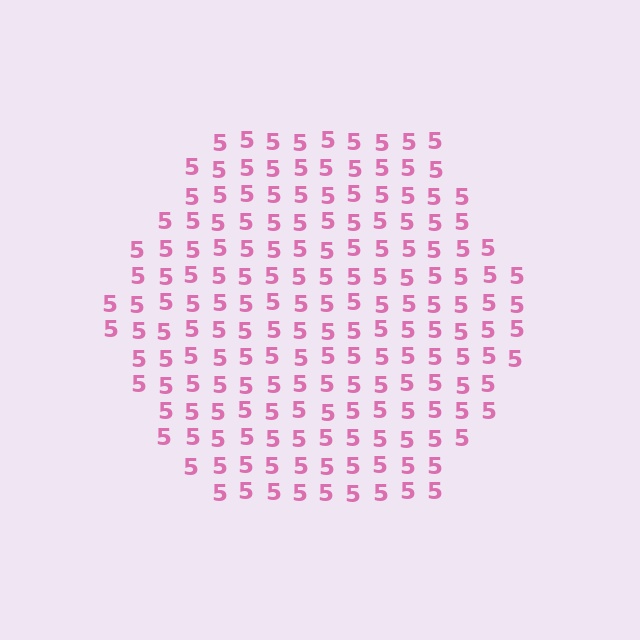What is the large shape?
The large shape is a hexagon.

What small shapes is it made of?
It is made of small digit 5's.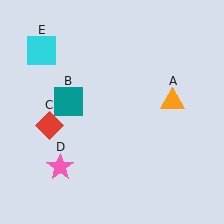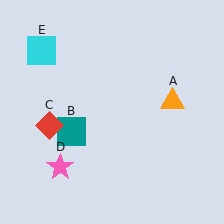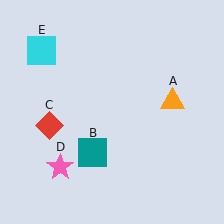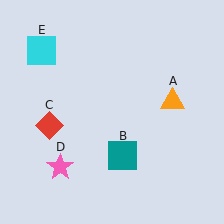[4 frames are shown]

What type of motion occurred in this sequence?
The teal square (object B) rotated counterclockwise around the center of the scene.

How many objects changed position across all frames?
1 object changed position: teal square (object B).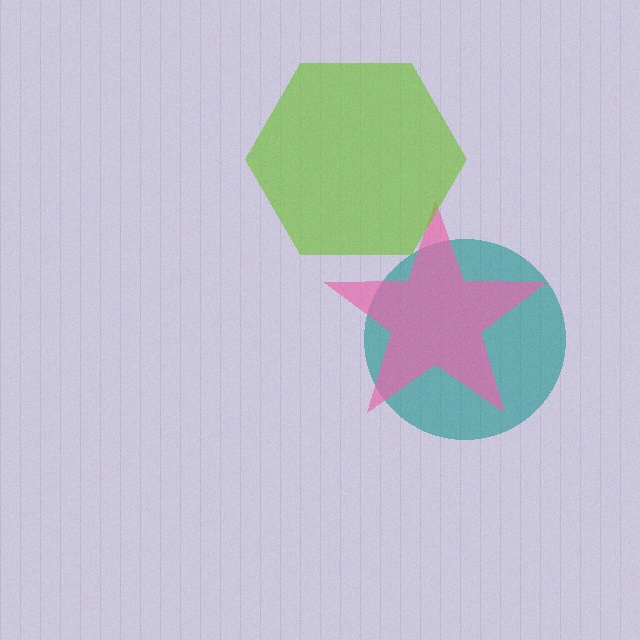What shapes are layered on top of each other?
The layered shapes are: a teal circle, a pink star, a lime hexagon.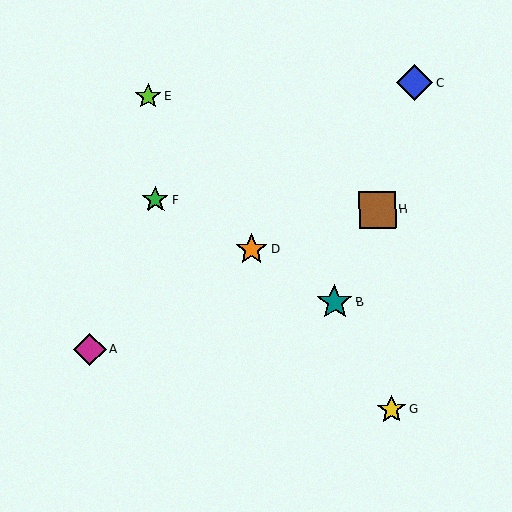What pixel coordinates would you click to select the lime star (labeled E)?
Click at (148, 96) to select the lime star E.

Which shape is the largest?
The brown square (labeled H) is the largest.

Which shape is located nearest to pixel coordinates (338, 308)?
The teal star (labeled B) at (335, 303) is nearest to that location.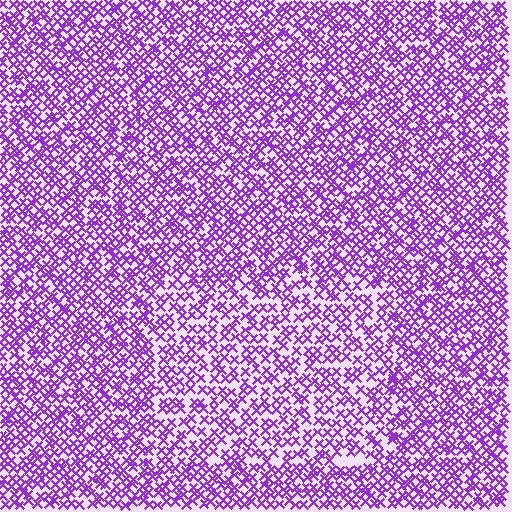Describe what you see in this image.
The image contains small purple elements arranged at two different densities. A rectangle-shaped region is visible where the elements are less densely packed than the surrounding area.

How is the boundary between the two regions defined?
The boundary is defined by a change in element density (approximately 1.5x ratio). All elements are the same color, size, and shape.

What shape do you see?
I see a rectangle.